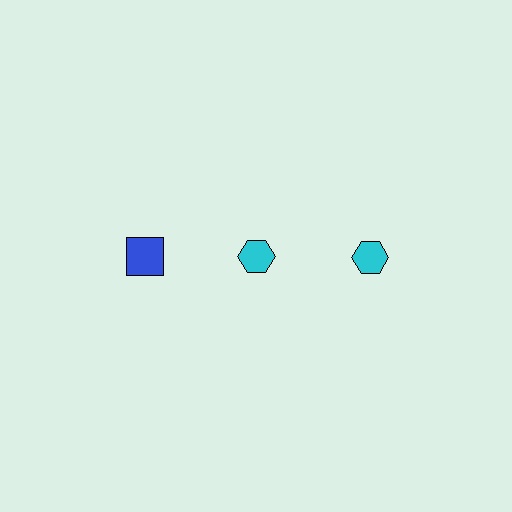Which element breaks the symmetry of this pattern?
The blue square in the top row, leftmost column breaks the symmetry. All other shapes are cyan hexagons.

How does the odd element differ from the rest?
It differs in both color (blue instead of cyan) and shape (square instead of hexagon).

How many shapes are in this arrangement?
There are 3 shapes arranged in a grid pattern.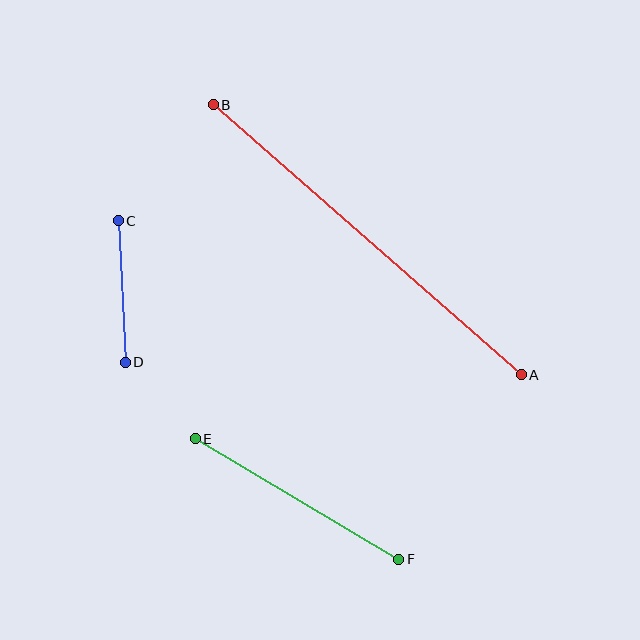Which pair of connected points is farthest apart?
Points A and B are farthest apart.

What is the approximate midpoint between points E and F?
The midpoint is at approximately (297, 499) pixels.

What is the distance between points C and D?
The distance is approximately 142 pixels.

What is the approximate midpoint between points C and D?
The midpoint is at approximately (122, 291) pixels.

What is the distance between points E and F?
The distance is approximately 236 pixels.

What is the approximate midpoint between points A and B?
The midpoint is at approximately (367, 240) pixels.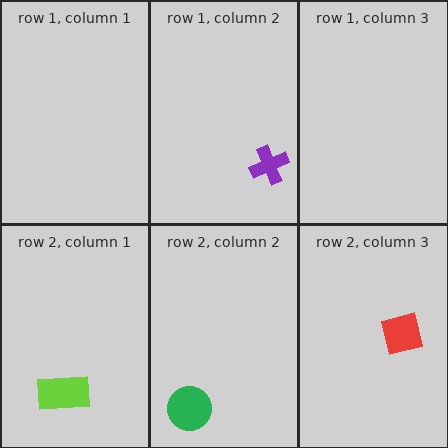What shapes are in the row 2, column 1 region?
The lime rectangle.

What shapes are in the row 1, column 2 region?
The purple cross.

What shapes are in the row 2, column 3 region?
The red square.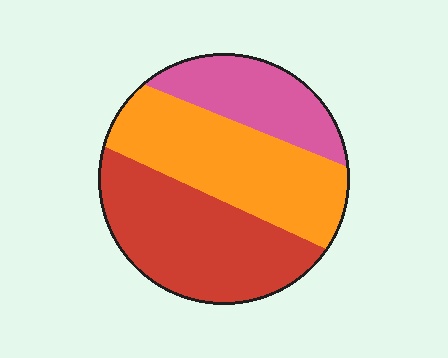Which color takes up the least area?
Pink, at roughly 20%.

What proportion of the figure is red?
Red covers 40% of the figure.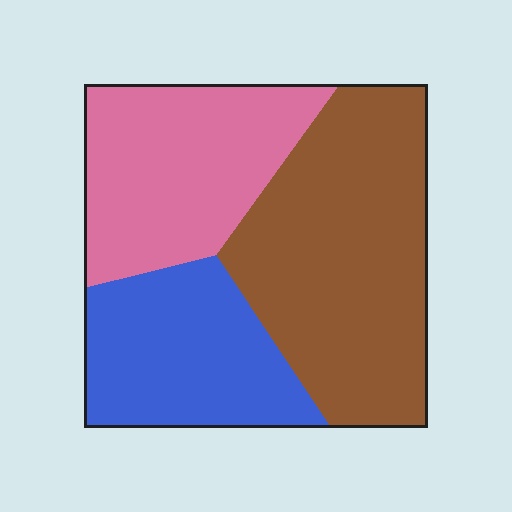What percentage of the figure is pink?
Pink takes up between a quarter and a half of the figure.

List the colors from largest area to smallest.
From largest to smallest: brown, pink, blue.